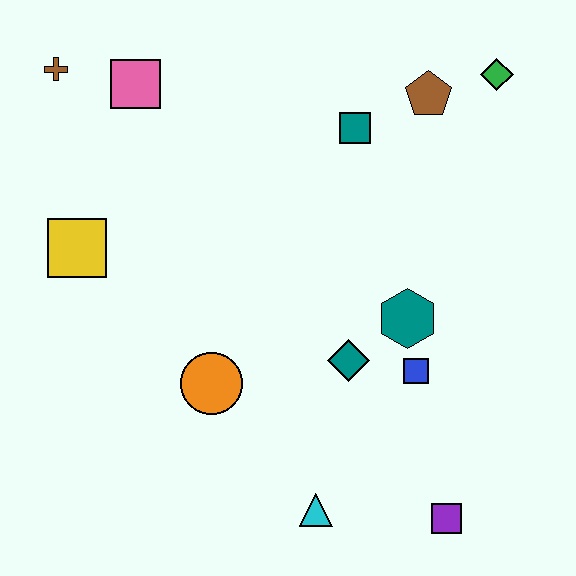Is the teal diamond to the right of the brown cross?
Yes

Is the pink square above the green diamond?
No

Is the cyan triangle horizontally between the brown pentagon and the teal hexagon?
No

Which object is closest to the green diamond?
The brown pentagon is closest to the green diamond.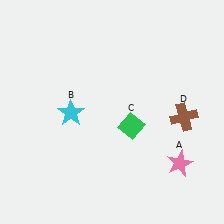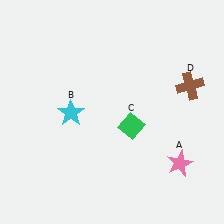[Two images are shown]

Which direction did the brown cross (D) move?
The brown cross (D) moved up.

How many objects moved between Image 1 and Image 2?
1 object moved between the two images.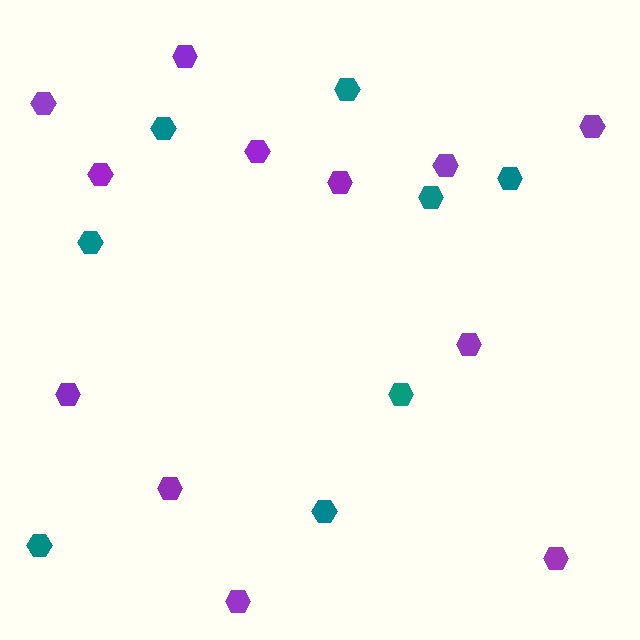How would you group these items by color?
There are 2 groups: one group of teal hexagons (8) and one group of purple hexagons (12).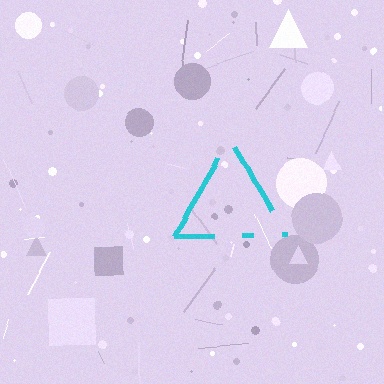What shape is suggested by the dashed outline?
The dashed outline suggests a triangle.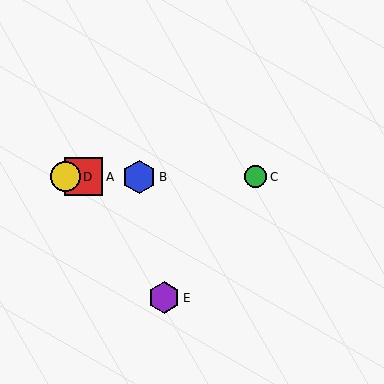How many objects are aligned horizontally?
4 objects (A, B, C, D) are aligned horizontally.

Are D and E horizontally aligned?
No, D is at y≈177 and E is at y≈298.